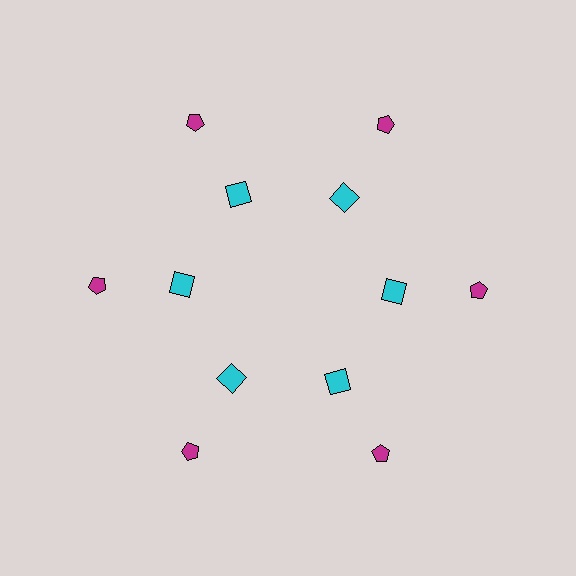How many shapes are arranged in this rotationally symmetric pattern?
There are 12 shapes, arranged in 6 groups of 2.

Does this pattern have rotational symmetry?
Yes, this pattern has 6-fold rotational symmetry. It looks the same after rotating 60 degrees around the center.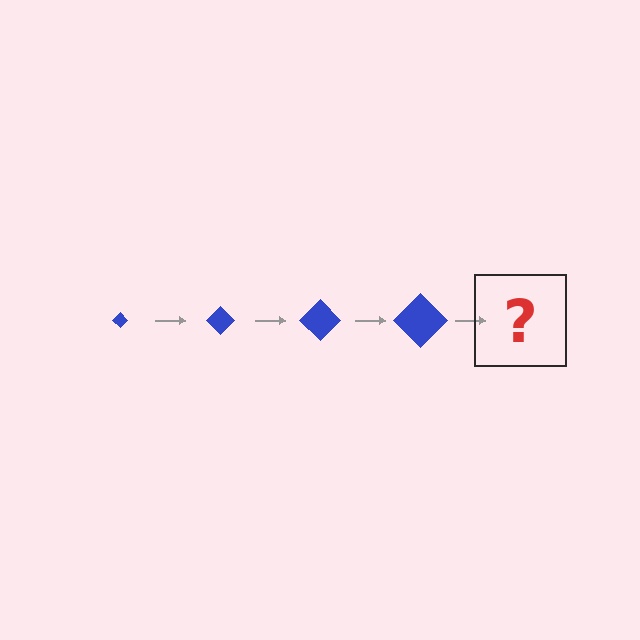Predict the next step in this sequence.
The next step is a blue diamond, larger than the previous one.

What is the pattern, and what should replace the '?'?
The pattern is that the diamond gets progressively larger each step. The '?' should be a blue diamond, larger than the previous one.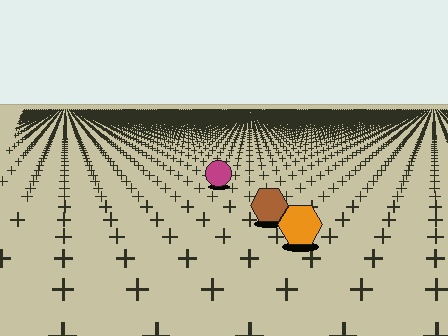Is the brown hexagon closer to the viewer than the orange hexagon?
No. The orange hexagon is closer — you can tell from the texture gradient: the ground texture is coarser near it.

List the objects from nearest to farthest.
From nearest to farthest: the orange hexagon, the brown hexagon, the magenta circle.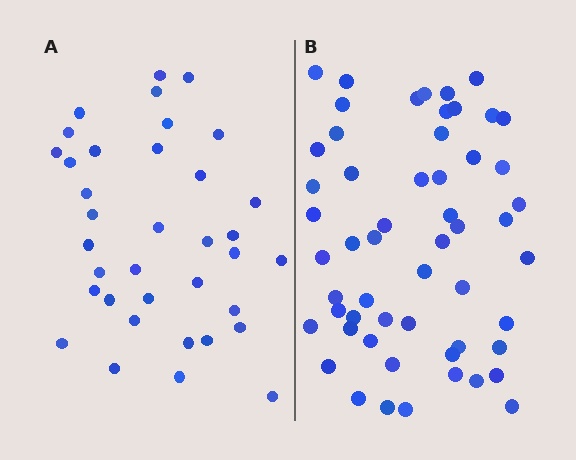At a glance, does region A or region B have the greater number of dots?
Region B (the right region) has more dots.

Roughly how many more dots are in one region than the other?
Region B has approximately 20 more dots than region A.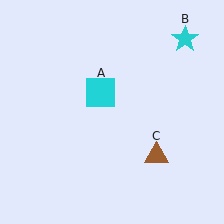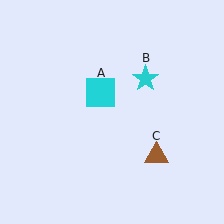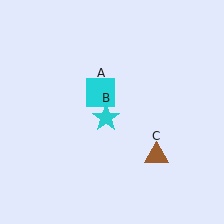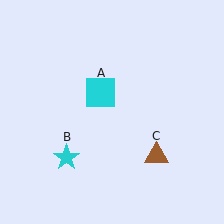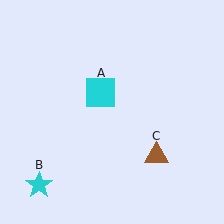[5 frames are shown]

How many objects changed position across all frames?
1 object changed position: cyan star (object B).